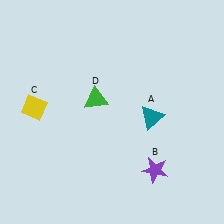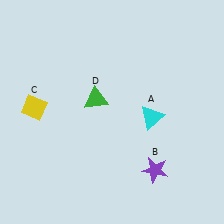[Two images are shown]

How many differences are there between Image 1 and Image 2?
There is 1 difference between the two images.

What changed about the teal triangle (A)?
In Image 1, A is teal. In Image 2, it changed to cyan.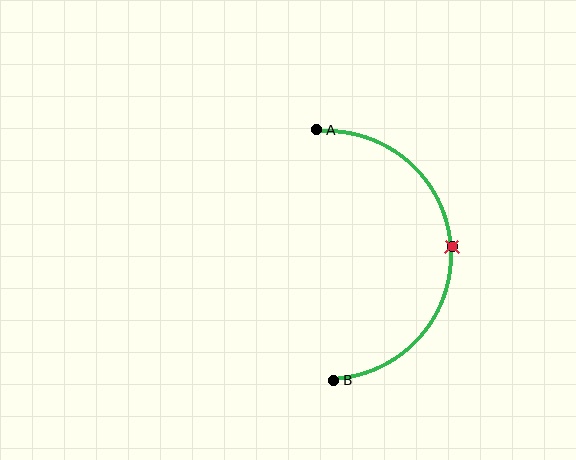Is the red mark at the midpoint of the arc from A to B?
Yes. The red mark lies on the arc at equal arc-length from both A and B — it is the arc midpoint.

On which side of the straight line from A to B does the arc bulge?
The arc bulges to the right of the straight line connecting A and B.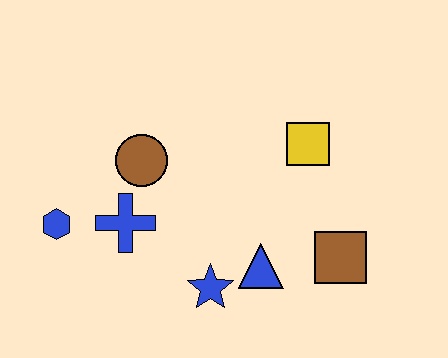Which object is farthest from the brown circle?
The brown square is farthest from the brown circle.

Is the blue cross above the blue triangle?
Yes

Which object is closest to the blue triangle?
The blue star is closest to the blue triangle.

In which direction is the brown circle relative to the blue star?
The brown circle is above the blue star.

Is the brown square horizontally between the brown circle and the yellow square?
No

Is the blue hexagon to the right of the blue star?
No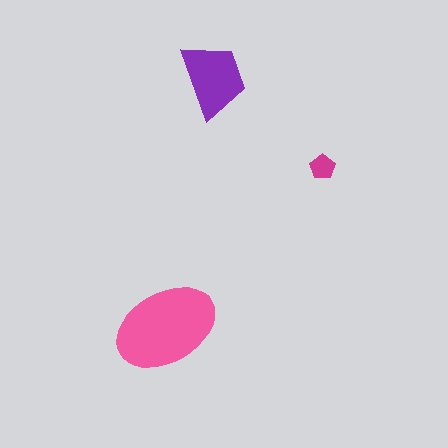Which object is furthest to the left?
The pink ellipse is leftmost.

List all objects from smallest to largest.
The magenta pentagon, the purple trapezoid, the pink ellipse.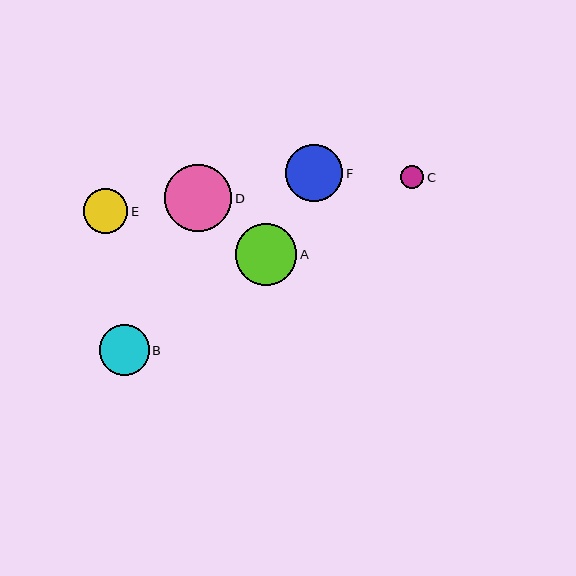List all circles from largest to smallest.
From largest to smallest: D, A, F, B, E, C.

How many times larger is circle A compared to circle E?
Circle A is approximately 1.4 times the size of circle E.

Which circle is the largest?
Circle D is the largest with a size of approximately 67 pixels.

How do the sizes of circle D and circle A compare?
Circle D and circle A are approximately the same size.